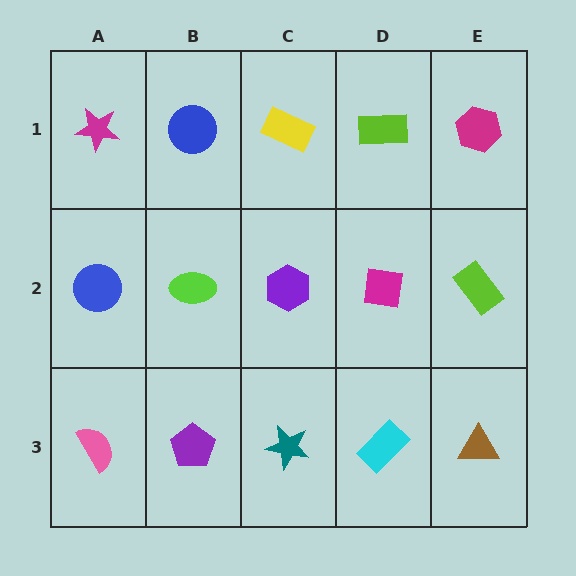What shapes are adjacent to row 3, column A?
A blue circle (row 2, column A), a purple pentagon (row 3, column B).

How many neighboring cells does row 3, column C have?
3.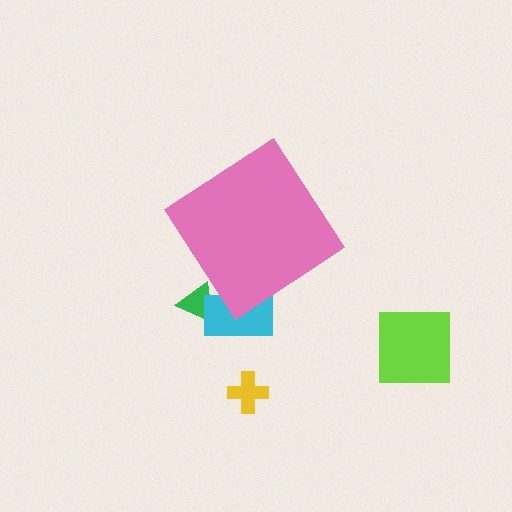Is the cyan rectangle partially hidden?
Yes, the cyan rectangle is partially hidden behind the pink diamond.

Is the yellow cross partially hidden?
No, the yellow cross is fully visible.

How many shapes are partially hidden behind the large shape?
2 shapes are partially hidden.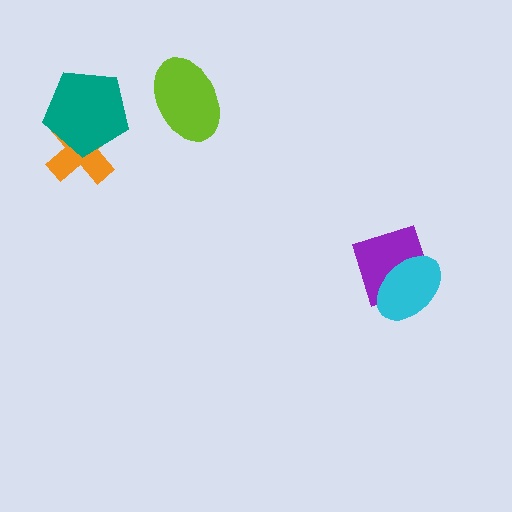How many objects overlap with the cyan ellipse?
1 object overlaps with the cyan ellipse.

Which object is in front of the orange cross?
The teal pentagon is in front of the orange cross.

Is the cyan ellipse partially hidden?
No, no other shape covers it.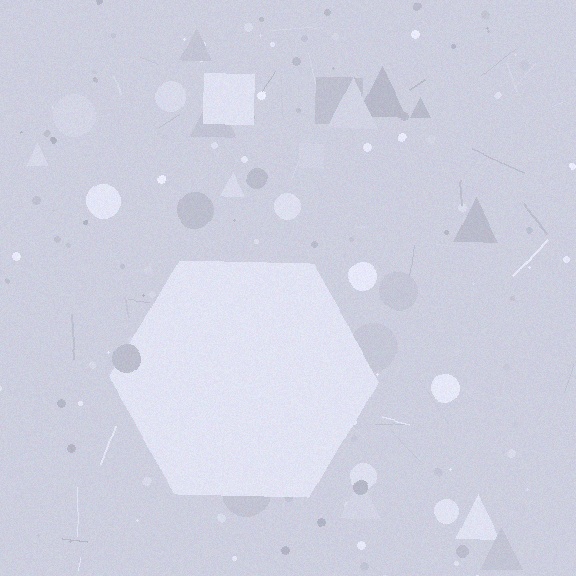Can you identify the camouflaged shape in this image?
The camouflaged shape is a hexagon.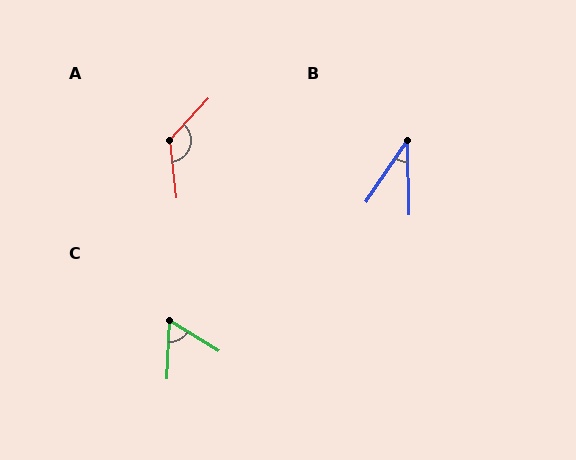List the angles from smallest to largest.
B (35°), C (61°), A (131°).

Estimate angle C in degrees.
Approximately 61 degrees.